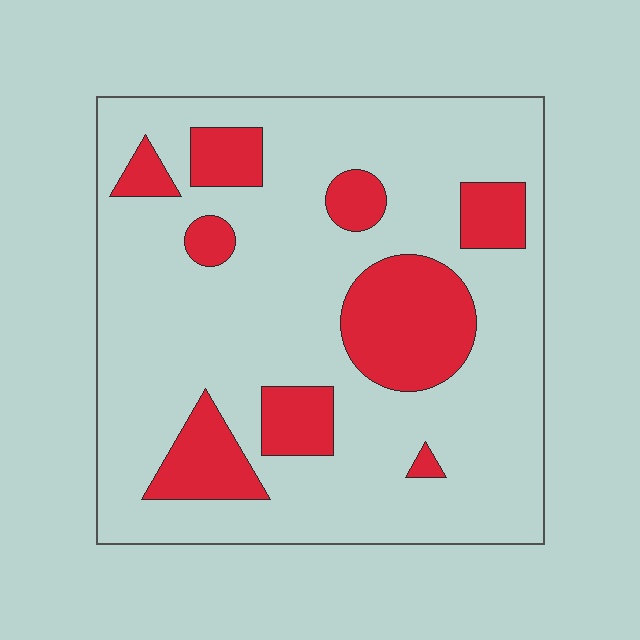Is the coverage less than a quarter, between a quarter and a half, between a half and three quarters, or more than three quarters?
Less than a quarter.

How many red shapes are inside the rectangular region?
9.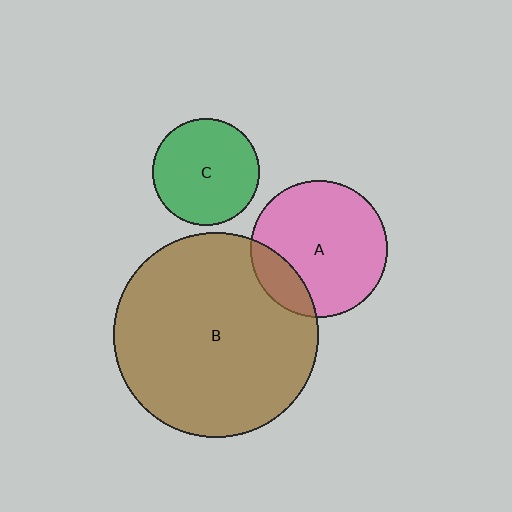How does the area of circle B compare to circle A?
Approximately 2.2 times.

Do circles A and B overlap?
Yes.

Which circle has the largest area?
Circle B (brown).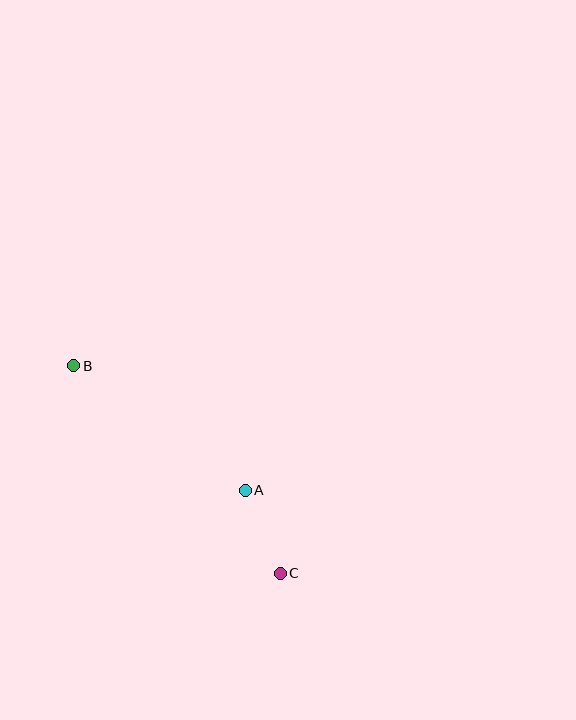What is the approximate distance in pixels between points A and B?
The distance between A and B is approximately 212 pixels.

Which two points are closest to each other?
Points A and C are closest to each other.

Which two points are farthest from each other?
Points B and C are farthest from each other.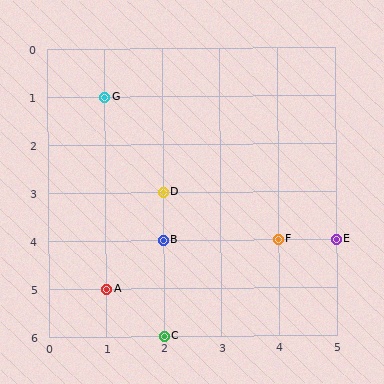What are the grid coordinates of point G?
Point G is at grid coordinates (1, 1).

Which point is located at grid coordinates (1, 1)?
Point G is at (1, 1).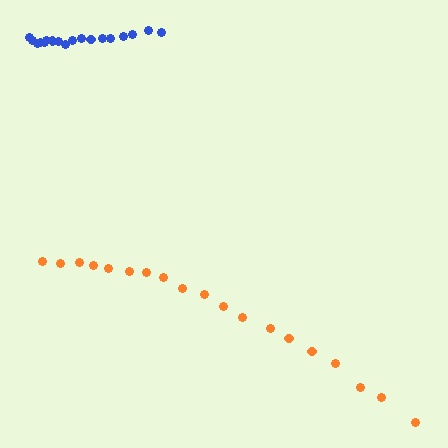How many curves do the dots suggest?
There are 2 distinct paths.